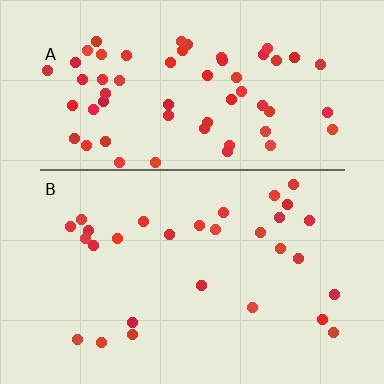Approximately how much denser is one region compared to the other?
Approximately 2.2× — region A over region B.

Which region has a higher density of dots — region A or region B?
A (the top).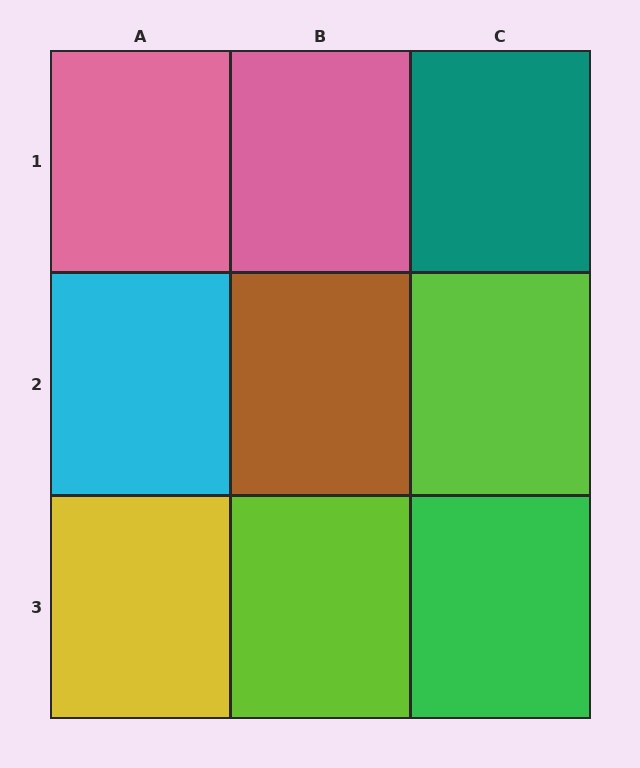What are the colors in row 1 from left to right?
Pink, pink, teal.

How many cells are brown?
1 cell is brown.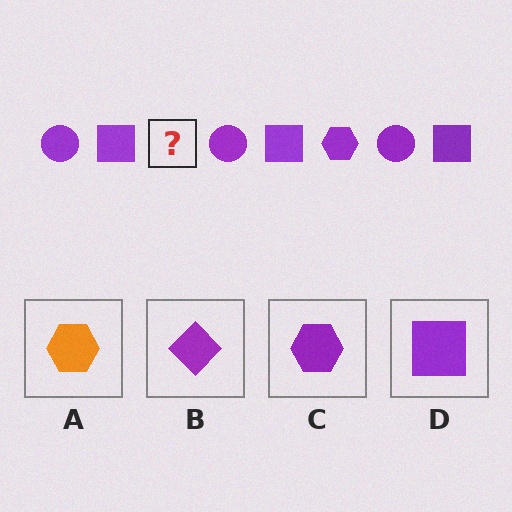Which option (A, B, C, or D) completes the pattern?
C.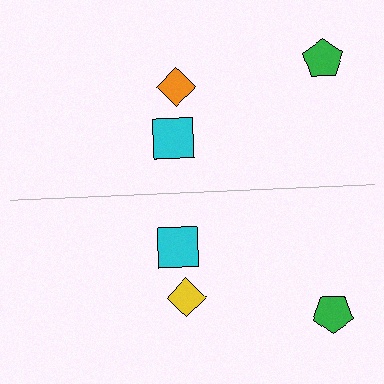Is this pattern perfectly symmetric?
No, the pattern is not perfectly symmetric. The yellow diamond on the bottom side breaks the symmetry — its mirror counterpart is orange.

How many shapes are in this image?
There are 6 shapes in this image.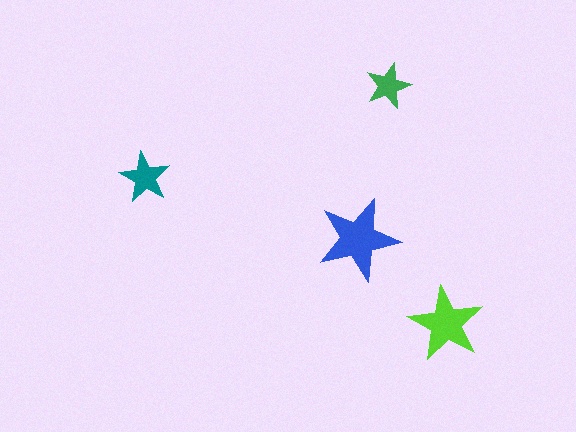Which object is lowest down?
The lime star is bottommost.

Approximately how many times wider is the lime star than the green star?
About 1.5 times wider.